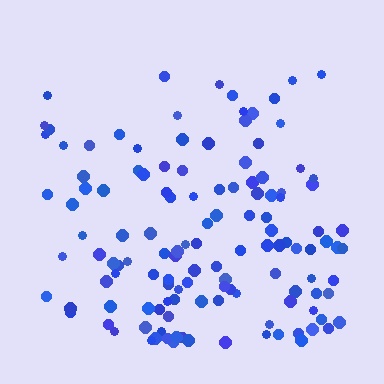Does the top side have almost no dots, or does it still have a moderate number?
Still a moderate number, just noticeably fewer than the bottom.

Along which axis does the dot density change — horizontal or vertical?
Vertical.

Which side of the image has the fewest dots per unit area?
The top.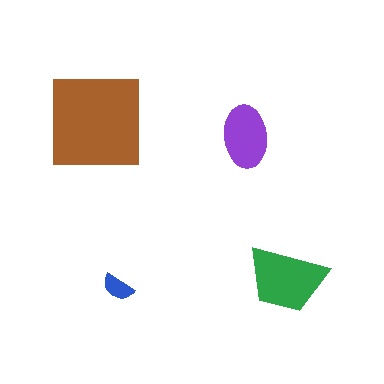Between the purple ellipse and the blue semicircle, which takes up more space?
The purple ellipse.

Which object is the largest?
The brown square.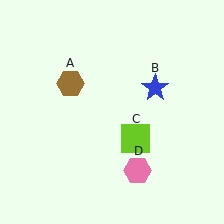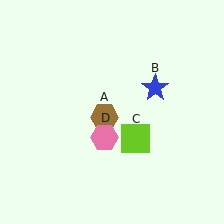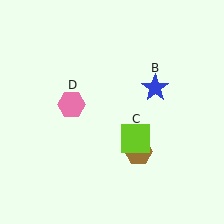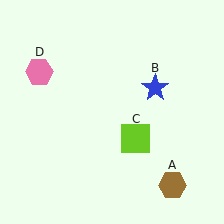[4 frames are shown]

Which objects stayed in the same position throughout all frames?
Blue star (object B) and lime square (object C) remained stationary.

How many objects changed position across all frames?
2 objects changed position: brown hexagon (object A), pink hexagon (object D).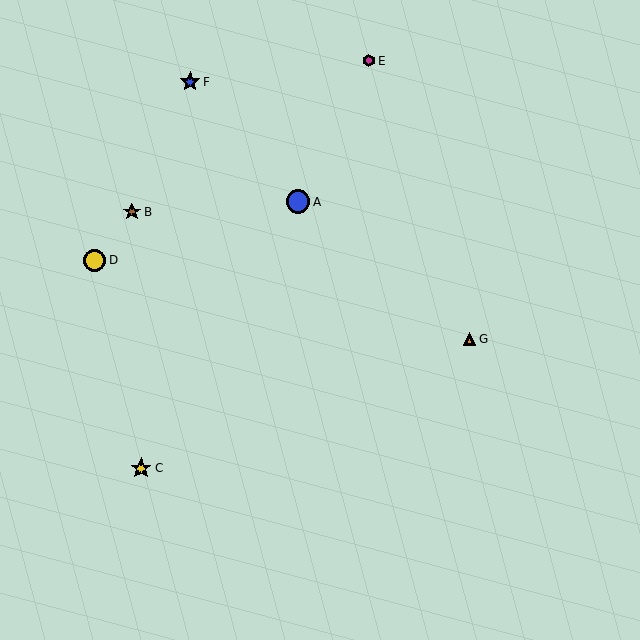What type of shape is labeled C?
Shape C is a yellow star.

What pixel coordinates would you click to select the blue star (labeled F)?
Click at (190, 82) to select the blue star F.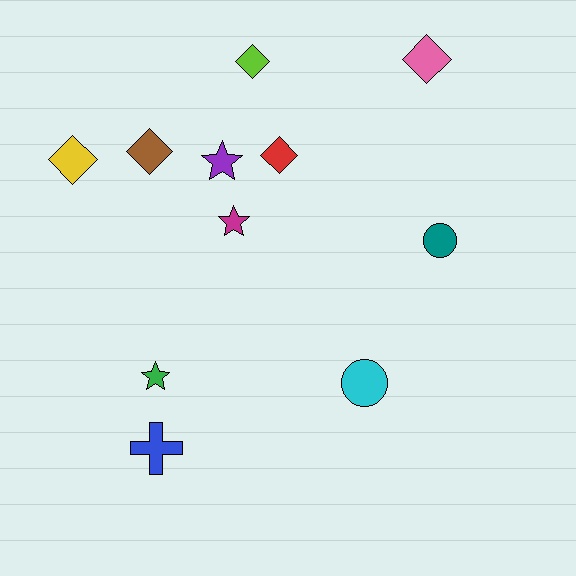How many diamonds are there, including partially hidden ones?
There are 5 diamonds.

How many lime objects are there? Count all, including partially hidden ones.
There is 1 lime object.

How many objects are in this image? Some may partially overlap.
There are 11 objects.